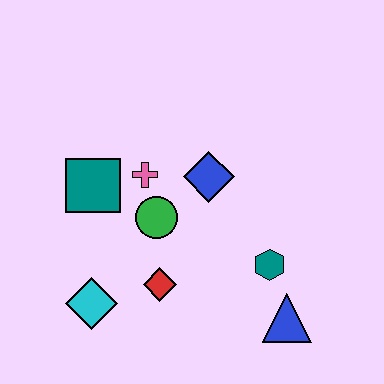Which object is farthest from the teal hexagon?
The teal square is farthest from the teal hexagon.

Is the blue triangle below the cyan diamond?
Yes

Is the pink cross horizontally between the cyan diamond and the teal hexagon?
Yes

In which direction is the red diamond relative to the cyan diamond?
The red diamond is to the right of the cyan diamond.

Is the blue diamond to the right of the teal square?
Yes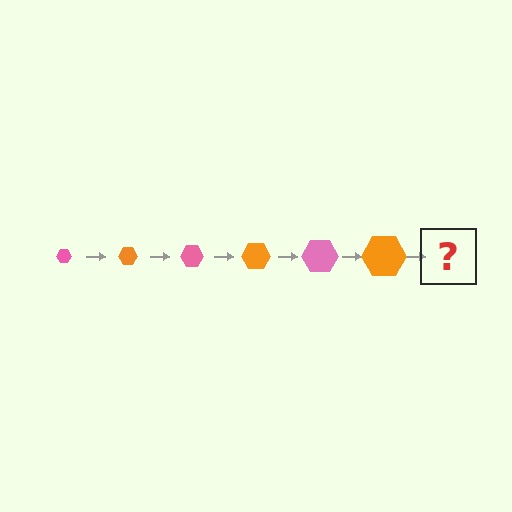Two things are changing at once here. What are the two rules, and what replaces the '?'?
The two rules are that the hexagon grows larger each step and the color cycles through pink and orange. The '?' should be a pink hexagon, larger than the previous one.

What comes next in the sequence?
The next element should be a pink hexagon, larger than the previous one.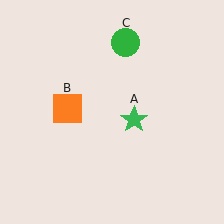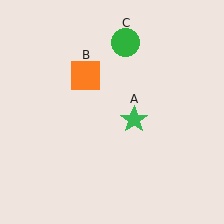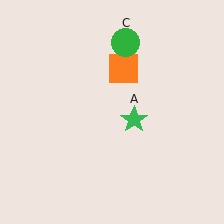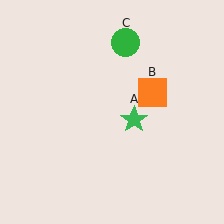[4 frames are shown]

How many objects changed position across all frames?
1 object changed position: orange square (object B).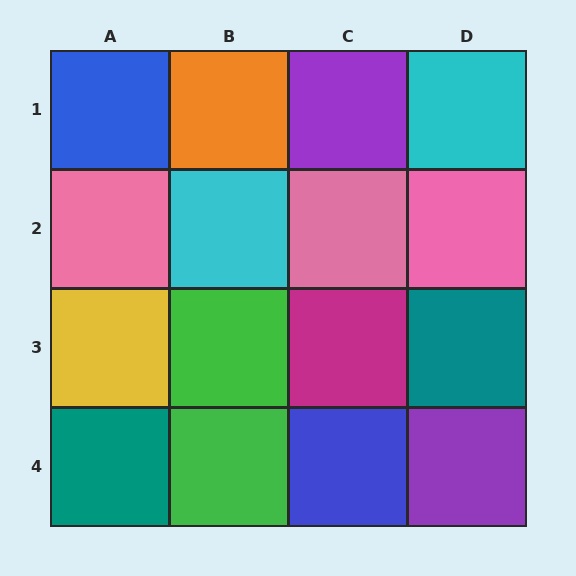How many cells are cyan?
2 cells are cyan.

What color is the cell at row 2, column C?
Pink.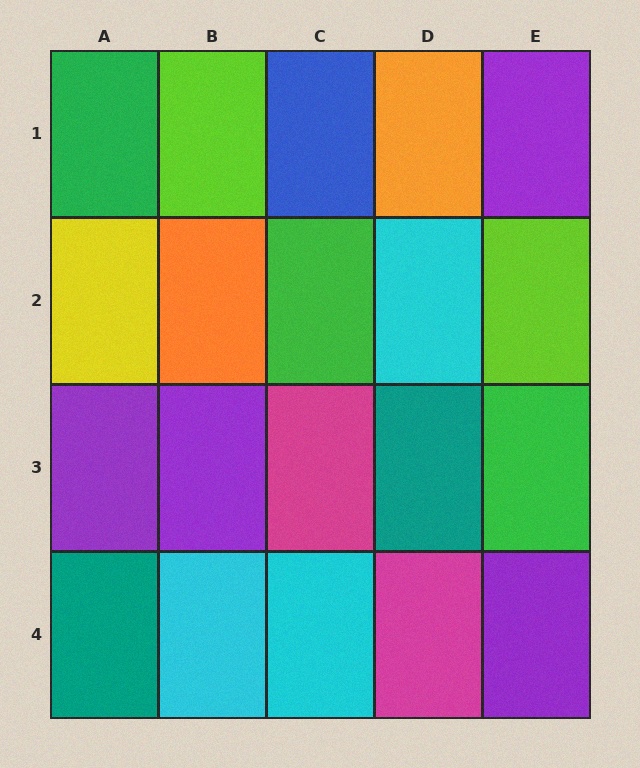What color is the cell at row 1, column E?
Purple.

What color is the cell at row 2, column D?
Cyan.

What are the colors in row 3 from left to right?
Purple, purple, magenta, teal, green.